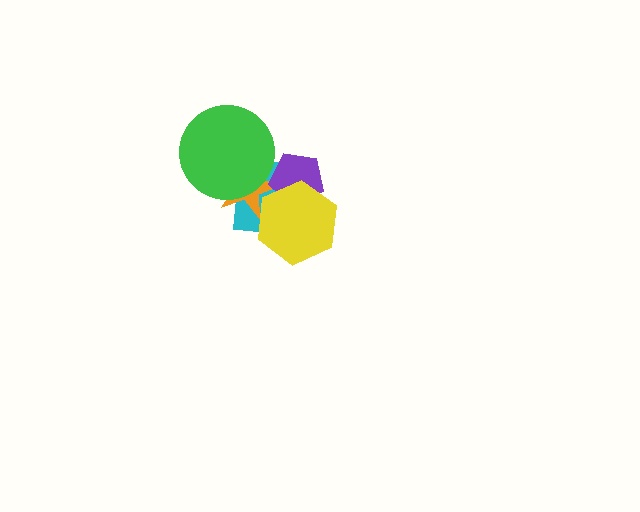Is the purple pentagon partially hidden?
Yes, it is partially covered by another shape.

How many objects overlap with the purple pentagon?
3 objects overlap with the purple pentagon.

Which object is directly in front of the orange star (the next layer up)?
The purple pentagon is directly in front of the orange star.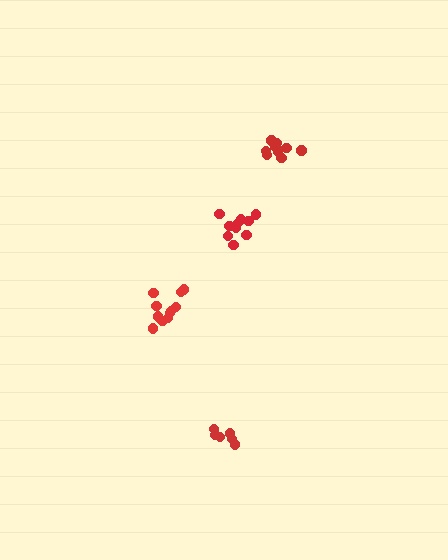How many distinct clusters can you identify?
There are 4 distinct clusters.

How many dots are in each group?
Group 1: 6 dots, Group 2: 9 dots, Group 3: 11 dots, Group 4: 10 dots (36 total).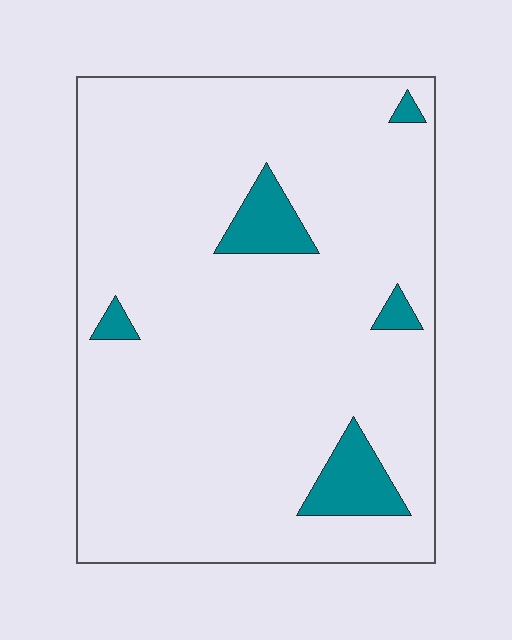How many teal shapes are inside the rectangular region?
5.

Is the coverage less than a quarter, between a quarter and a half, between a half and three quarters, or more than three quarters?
Less than a quarter.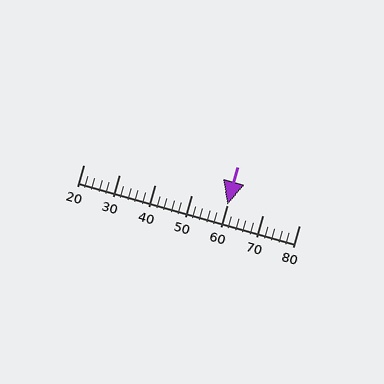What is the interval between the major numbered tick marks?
The major tick marks are spaced 10 units apart.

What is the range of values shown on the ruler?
The ruler shows values from 20 to 80.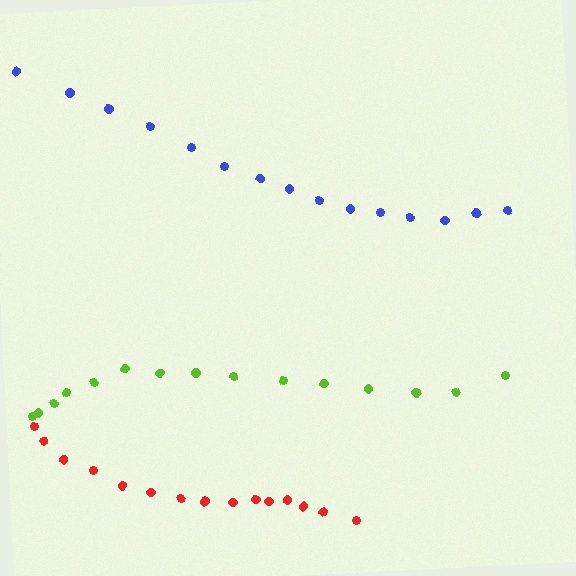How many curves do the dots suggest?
There are 3 distinct paths.